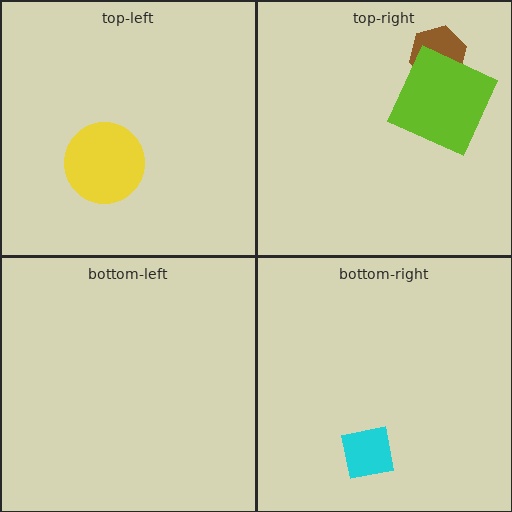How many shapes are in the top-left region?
1.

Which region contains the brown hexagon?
The top-right region.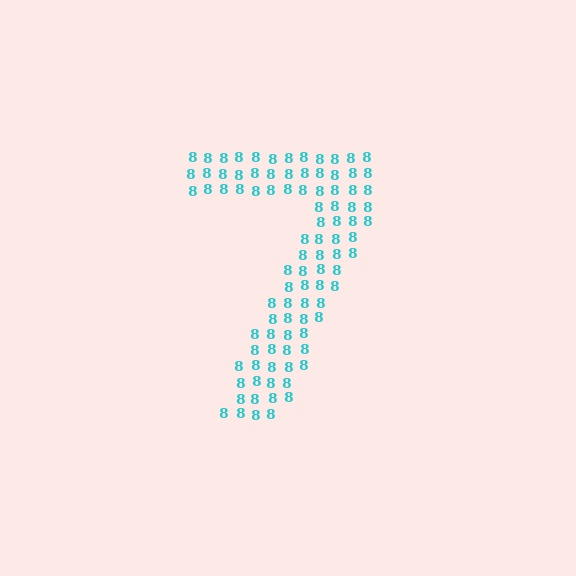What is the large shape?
The large shape is the digit 7.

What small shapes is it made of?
It is made of small digit 8's.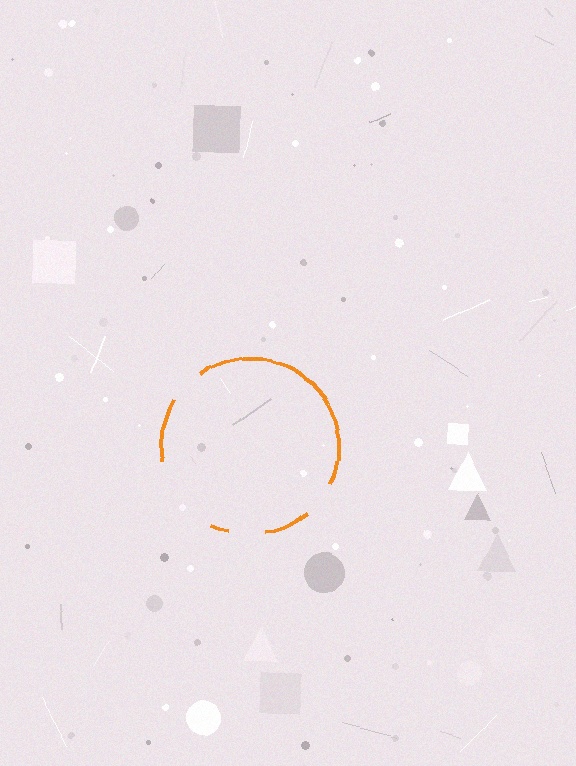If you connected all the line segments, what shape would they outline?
They would outline a circle.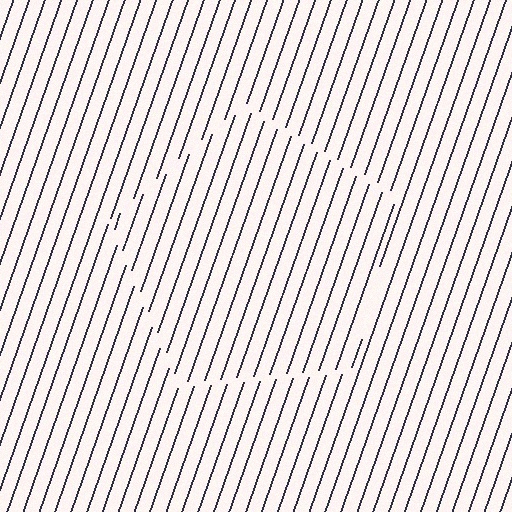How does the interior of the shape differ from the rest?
The interior of the shape contains the same grating, shifted by half a period — the contour is defined by the phase discontinuity where line-ends from the inner and outer gratings abut.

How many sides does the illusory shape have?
5 sides — the line-ends trace a pentagon.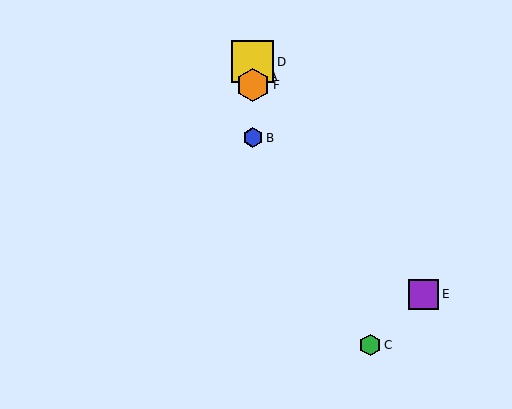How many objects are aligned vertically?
4 objects (A, B, D, F) are aligned vertically.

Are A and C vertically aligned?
No, A is at x≈253 and C is at x≈370.